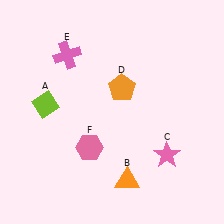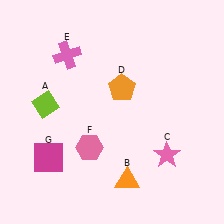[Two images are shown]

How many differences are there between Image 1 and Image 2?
There is 1 difference between the two images.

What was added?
A magenta square (G) was added in Image 2.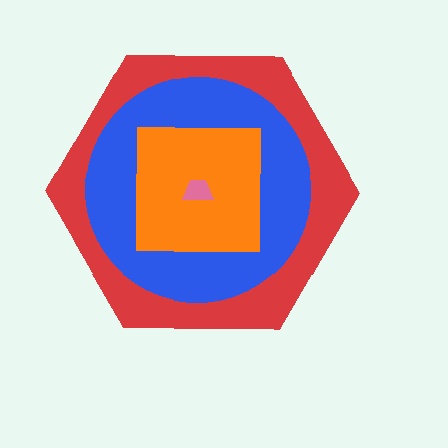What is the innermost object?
The pink trapezoid.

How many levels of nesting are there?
4.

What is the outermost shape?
The red hexagon.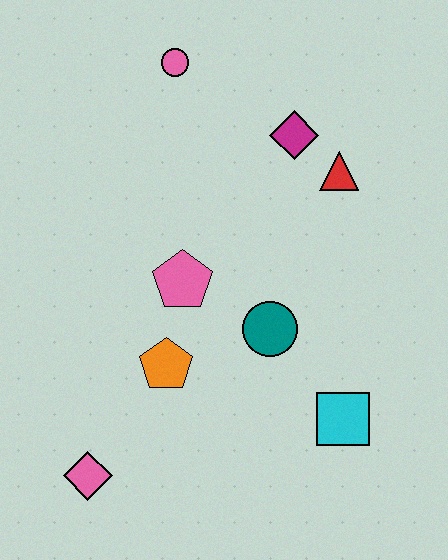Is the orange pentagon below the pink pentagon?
Yes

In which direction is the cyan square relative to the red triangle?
The cyan square is below the red triangle.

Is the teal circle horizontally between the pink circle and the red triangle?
Yes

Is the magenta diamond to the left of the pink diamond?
No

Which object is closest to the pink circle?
The magenta diamond is closest to the pink circle.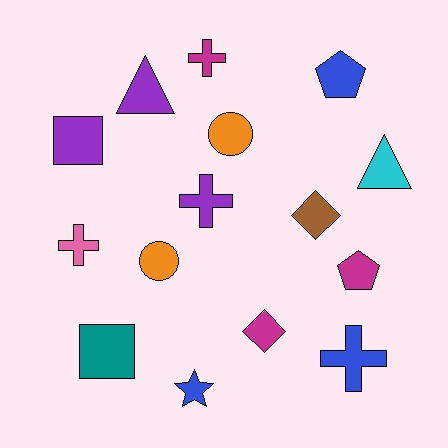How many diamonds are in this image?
There are 2 diamonds.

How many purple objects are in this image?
There are 3 purple objects.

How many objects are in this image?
There are 15 objects.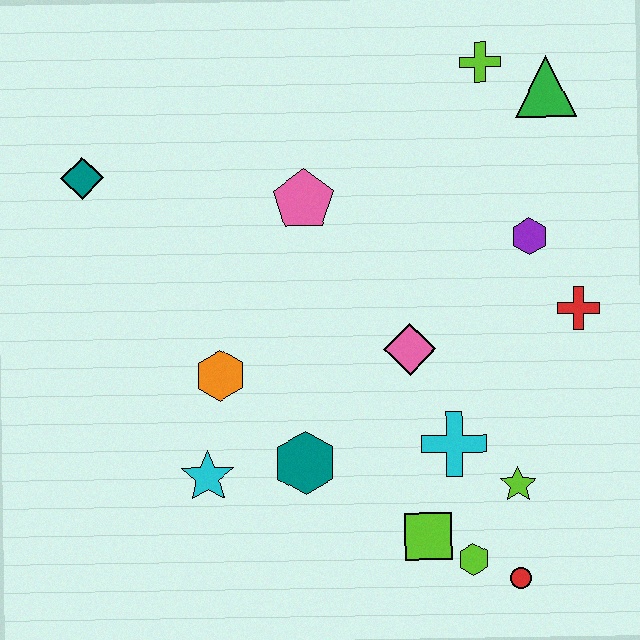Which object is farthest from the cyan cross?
The teal diamond is farthest from the cyan cross.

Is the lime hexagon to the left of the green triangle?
Yes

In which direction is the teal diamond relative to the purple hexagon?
The teal diamond is to the left of the purple hexagon.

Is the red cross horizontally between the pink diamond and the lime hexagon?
No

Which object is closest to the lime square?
The lime hexagon is closest to the lime square.